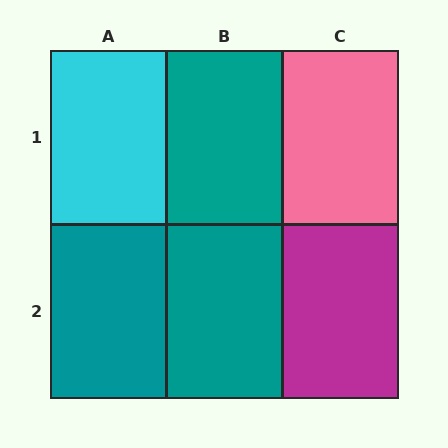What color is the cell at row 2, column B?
Teal.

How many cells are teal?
3 cells are teal.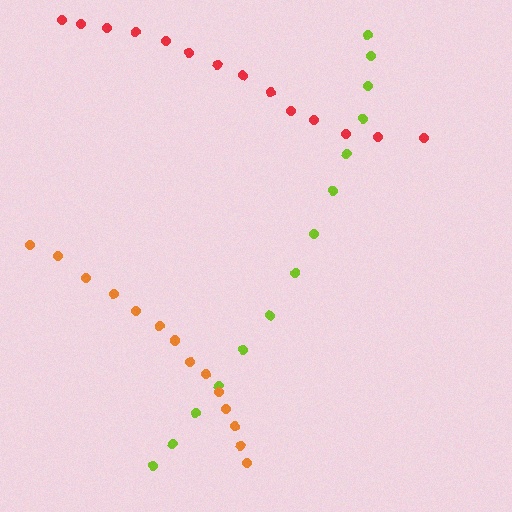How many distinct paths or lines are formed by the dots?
There are 3 distinct paths.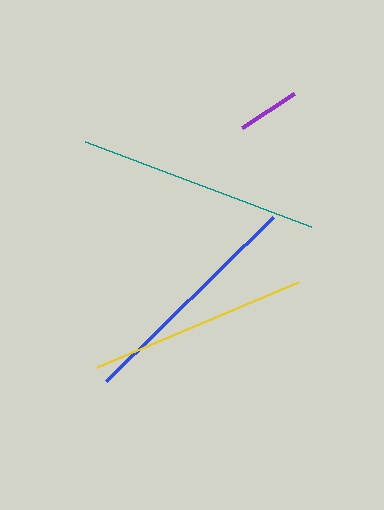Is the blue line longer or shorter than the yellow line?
The blue line is longer than the yellow line.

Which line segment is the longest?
The teal line is the longest at approximately 241 pixels.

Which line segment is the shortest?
The purple line is the shortest at approximately 62 pixels.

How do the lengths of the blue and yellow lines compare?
The blue and yellow lines are approximately the same length.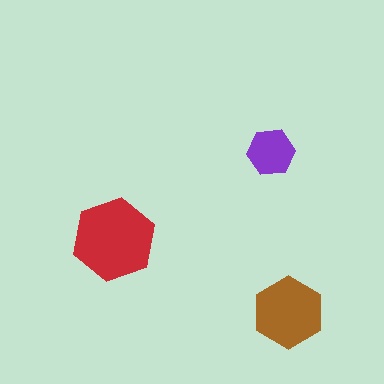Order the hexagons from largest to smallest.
the red one, the brown one, the purple one.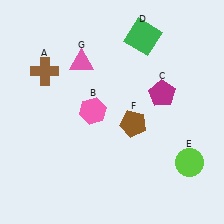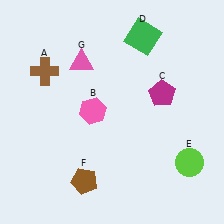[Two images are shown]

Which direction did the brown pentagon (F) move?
The brown pentagon (F) moved down.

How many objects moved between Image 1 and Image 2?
1 object moved between the two images.